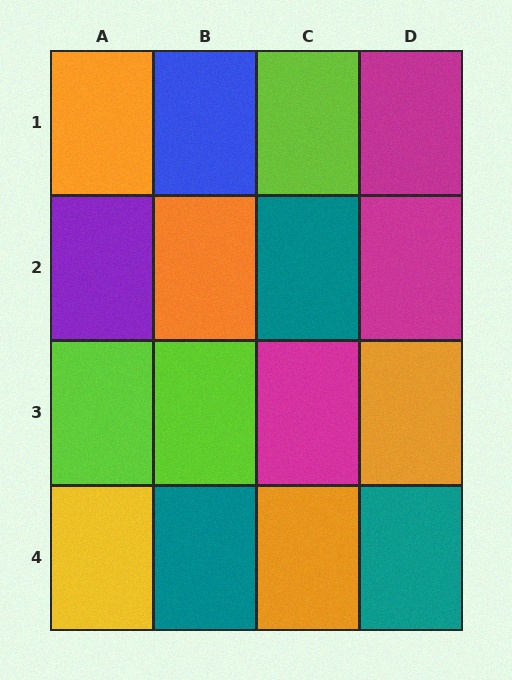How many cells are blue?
1 cell is blue.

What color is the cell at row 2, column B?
Orange.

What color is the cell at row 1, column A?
Orange.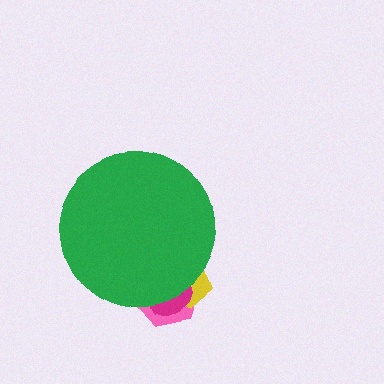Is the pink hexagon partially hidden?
Yes, the pink hexagon is partially hidden behind the green circle.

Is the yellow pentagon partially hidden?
Yes, the yellow pentagon is partially hidden behind the green circle.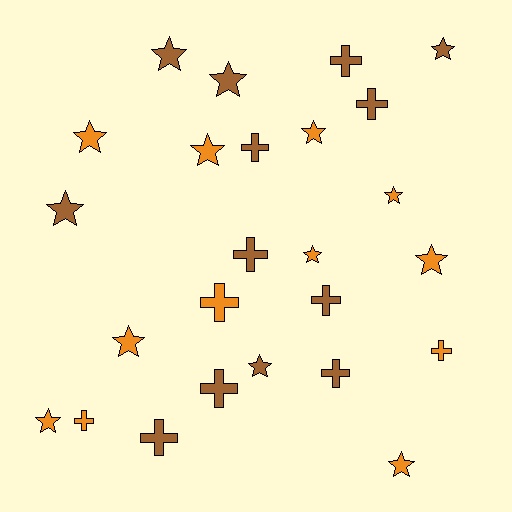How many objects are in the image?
There are 25 objects.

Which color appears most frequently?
Brown, with 13 objects.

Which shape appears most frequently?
Star, with 14 objects.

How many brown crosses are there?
There are 8 brown crosses.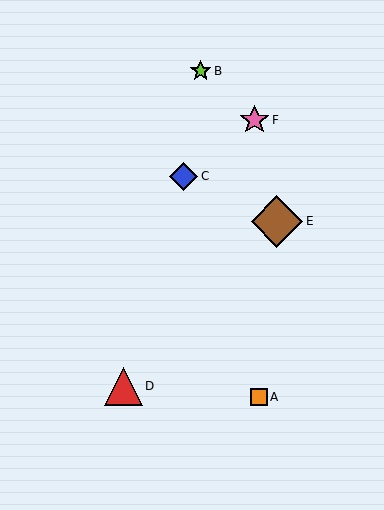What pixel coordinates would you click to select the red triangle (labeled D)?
Click at (124, 386) to select the red triangle D.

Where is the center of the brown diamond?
The center of the brown diamond is at (277, 221).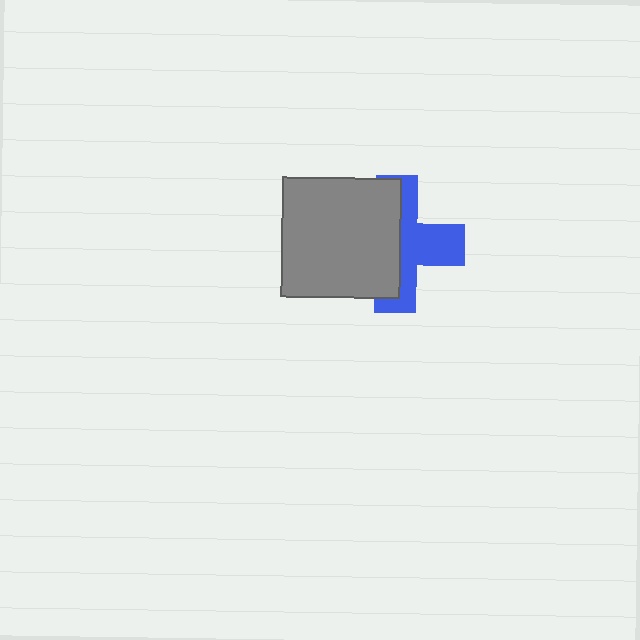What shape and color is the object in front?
The object in front is a gray square.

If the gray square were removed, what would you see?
You would see the complete blue cross.